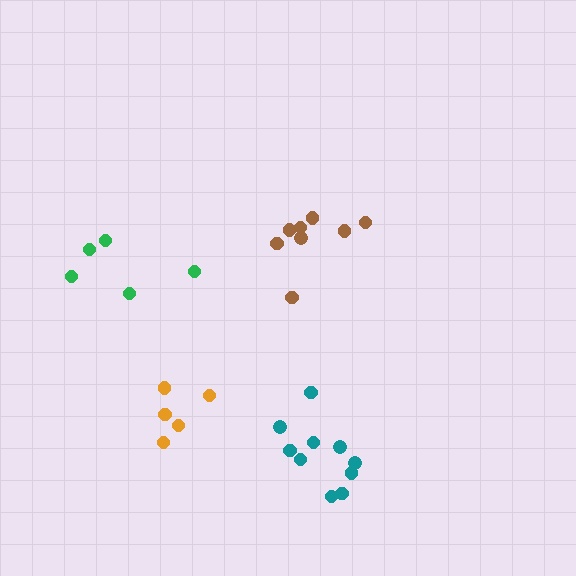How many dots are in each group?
Group 1: 8 dots, Group 2: 10 dots, Group 3: 5 dots, Group 4: 5 dots (28 total).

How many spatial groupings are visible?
There are 4 spatial groupings.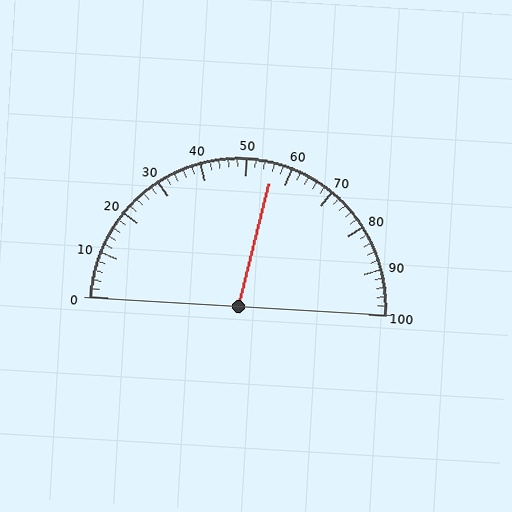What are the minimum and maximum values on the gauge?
The gauge ranges from 0 to 100.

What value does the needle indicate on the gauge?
The needle indicates approximately 56.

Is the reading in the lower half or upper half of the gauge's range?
The reading is in the upper half of the range (0 to 100).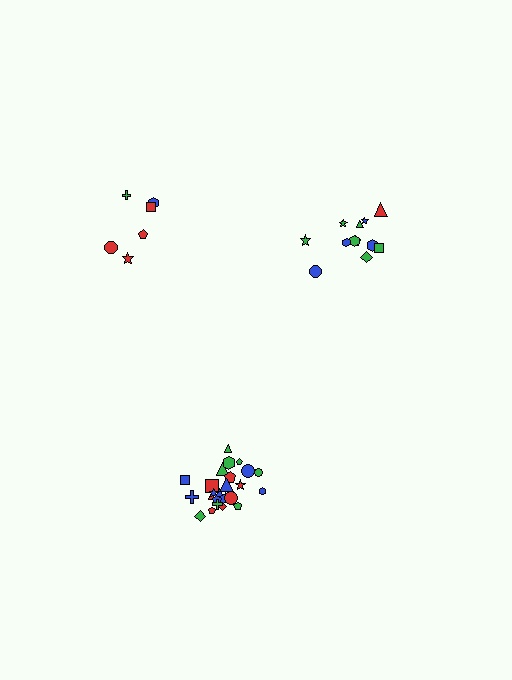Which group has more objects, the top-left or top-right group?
The top-right group.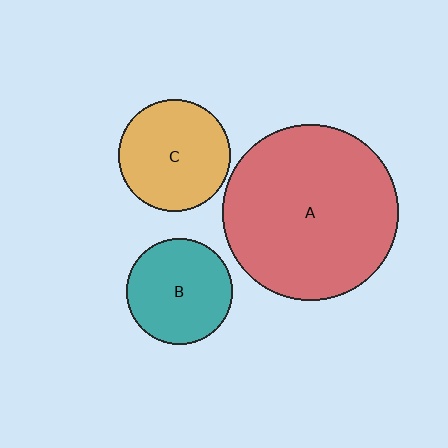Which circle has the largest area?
Circle A (red).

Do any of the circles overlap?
No, none of the circles overlap.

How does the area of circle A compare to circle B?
Approximately 2.7 times.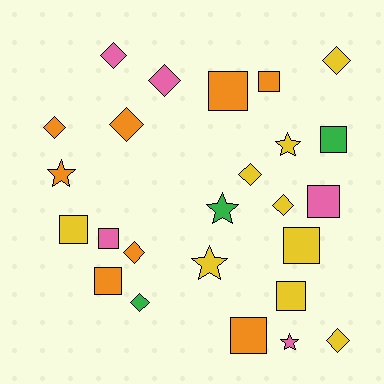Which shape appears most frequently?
Square, with 10 objects.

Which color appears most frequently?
Yellow, with 9 objects.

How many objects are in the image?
There are 25 objects.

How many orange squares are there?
There are 4 orange squares.